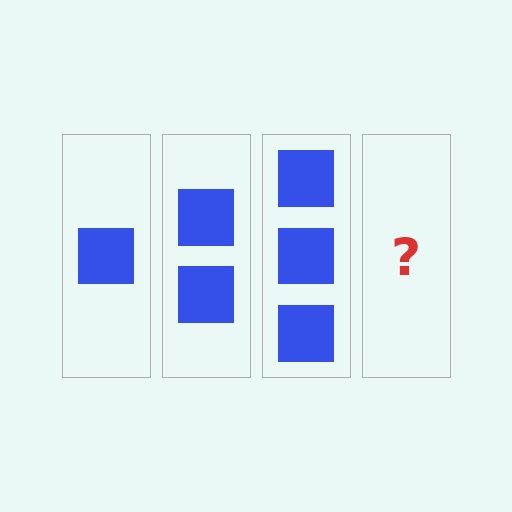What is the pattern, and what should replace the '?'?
The pattern is that each step adds one more square. The '?' should be 4 squares.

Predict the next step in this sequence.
The next step is 4 squares.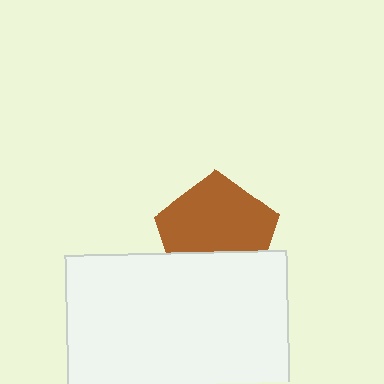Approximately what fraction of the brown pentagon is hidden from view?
Roughly 33% of the brown pentagon is hidden behind the white rectangle.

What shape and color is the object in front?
The object in front is a white rectangle.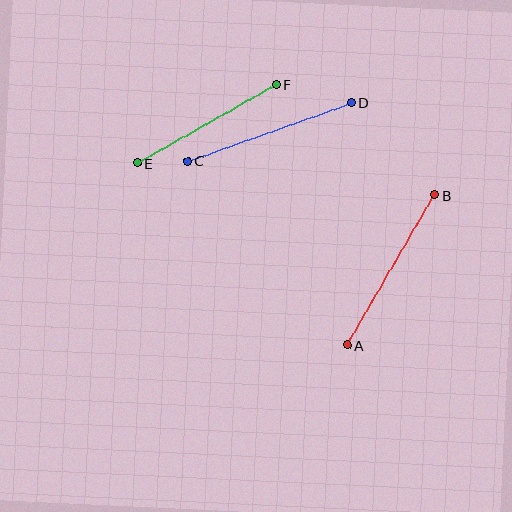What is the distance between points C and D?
The distance is approximately 174 pixels.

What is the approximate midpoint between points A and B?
The midpoint is at approximately (391, 270) pixels.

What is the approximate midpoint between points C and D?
The midpoint is at approximately (270, 132) pixels.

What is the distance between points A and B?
The distance is approximately 174 pixels.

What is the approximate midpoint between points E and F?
The midpoint is at approximately (207, 124) pixels.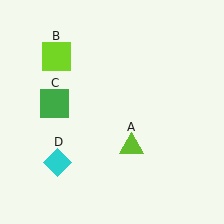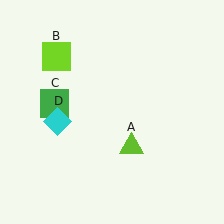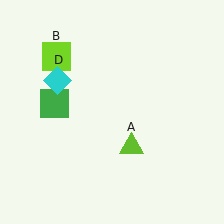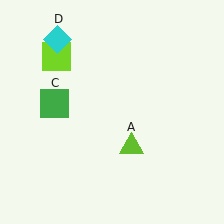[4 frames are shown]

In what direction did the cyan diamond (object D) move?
The cyan diamond (object D) moved up.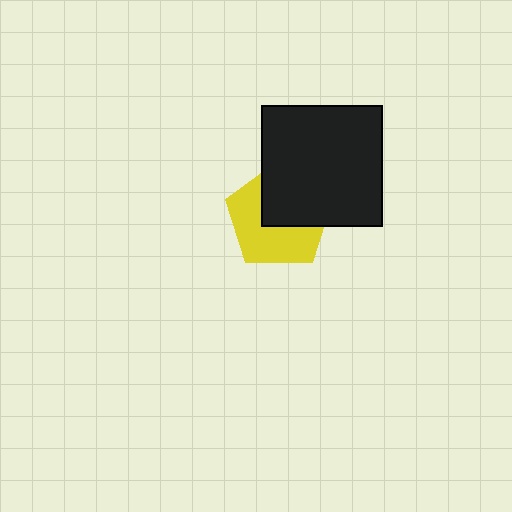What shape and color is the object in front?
The object in front is a black square.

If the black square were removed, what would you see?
You would see the complete yellow pentagon.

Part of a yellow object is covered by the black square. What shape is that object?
It is a pentagon.